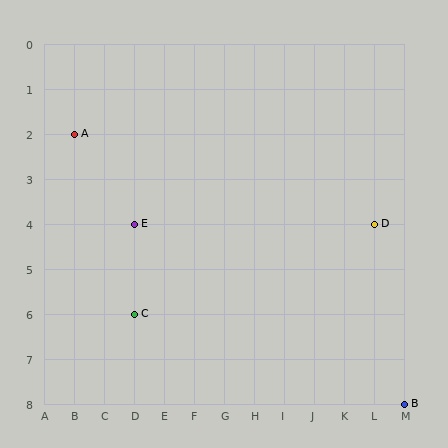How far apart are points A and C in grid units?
Points A and C are 2 columns and 4 rows apart (about 4.5 grid units diagonally).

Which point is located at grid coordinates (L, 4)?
Point D is at (L, 4).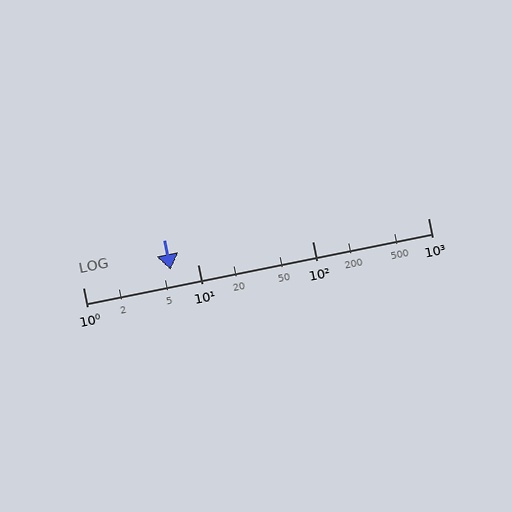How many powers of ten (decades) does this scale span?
The scale spans 3 decades, from 1 to 1000.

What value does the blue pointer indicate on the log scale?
The pointer indicates approximately 5.8.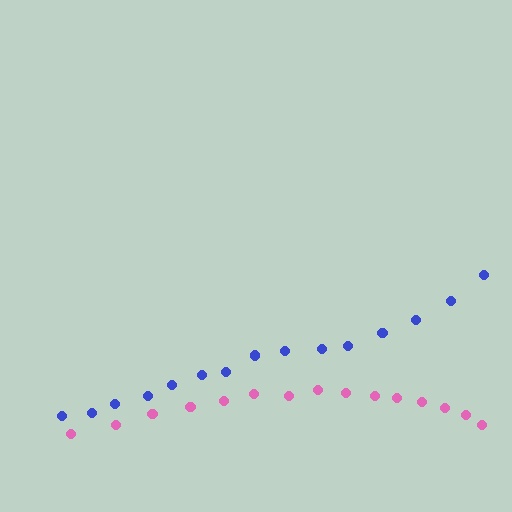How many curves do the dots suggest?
There are 2 distinct paths.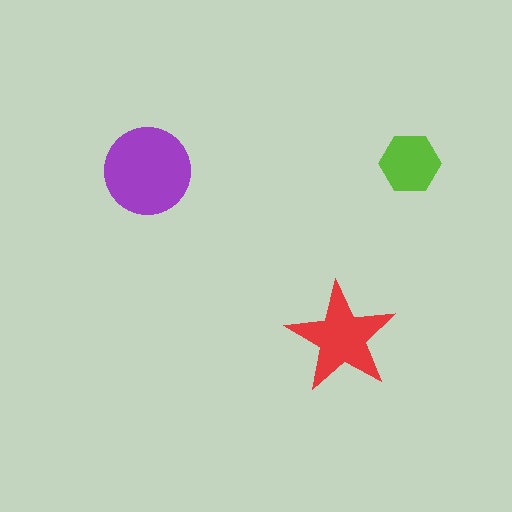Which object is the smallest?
The lime hexagon.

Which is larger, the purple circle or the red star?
The purple circle.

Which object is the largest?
The purple circle.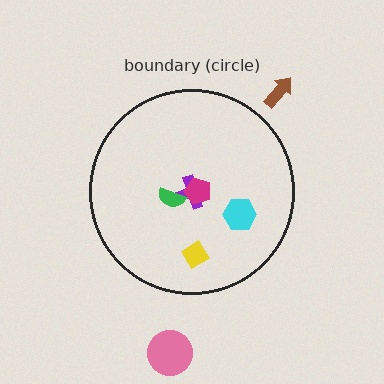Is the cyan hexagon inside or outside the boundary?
Inside.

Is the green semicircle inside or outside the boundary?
Inside.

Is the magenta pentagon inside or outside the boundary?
Inside.